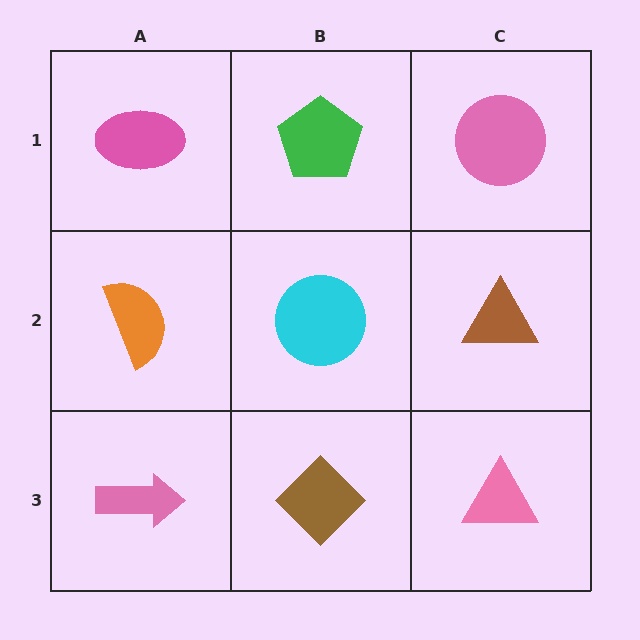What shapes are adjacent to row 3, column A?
An orange semicircle (row 2, column A), a brown diamond (row 3, column B).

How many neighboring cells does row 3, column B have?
3.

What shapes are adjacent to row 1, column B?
A cyan circle (row 2, column B), a pink ellipse (row 1, column A), a pink circle (row 1, column C).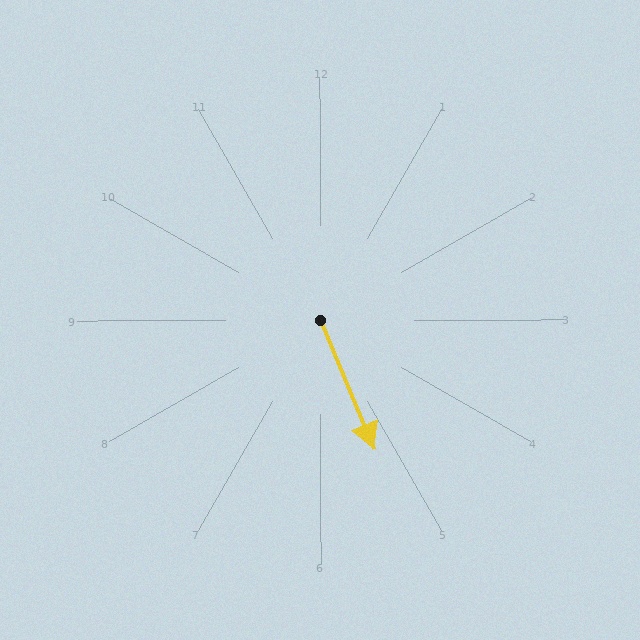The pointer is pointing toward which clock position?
Roughly 5 o'clock.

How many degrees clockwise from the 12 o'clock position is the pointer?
Approximately 157 degrees.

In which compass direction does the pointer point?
Southeast.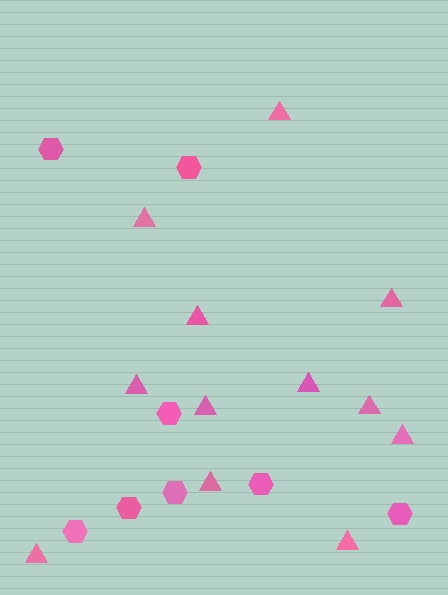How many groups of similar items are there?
There are 2 groups: one group of triangles (12) and one group of hexagons (8).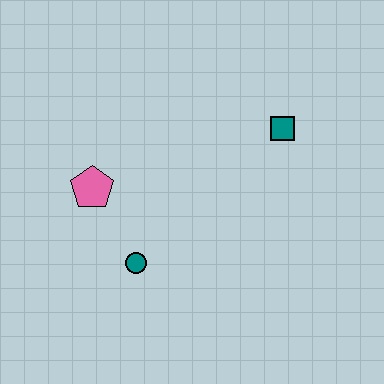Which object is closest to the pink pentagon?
The teal circle is closest to the pink pentagon.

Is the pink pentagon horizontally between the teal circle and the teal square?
No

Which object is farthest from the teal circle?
The teal square is farthest from the teal circle.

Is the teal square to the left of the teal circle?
No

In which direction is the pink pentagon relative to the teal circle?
The pink pentagon is above the teal circle.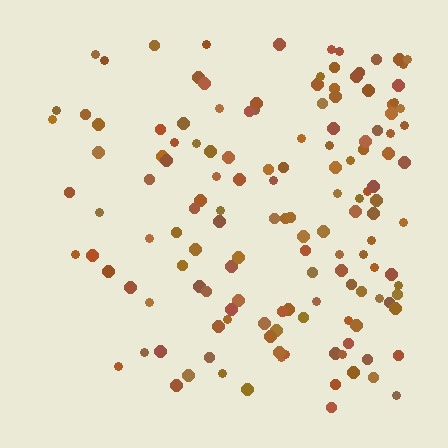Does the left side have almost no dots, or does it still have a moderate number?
Still a moderate number, just noticeably fewer than the right.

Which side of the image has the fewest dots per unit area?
The left.